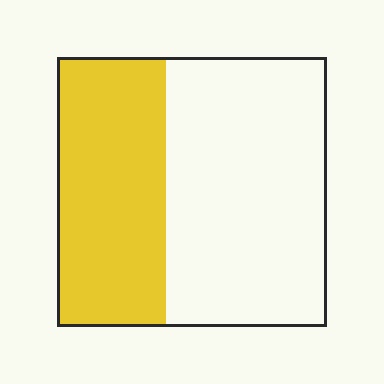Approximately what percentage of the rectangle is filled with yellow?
Approximately 40%.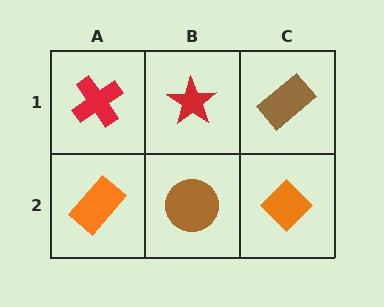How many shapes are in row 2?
3 shapes.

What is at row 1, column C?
A brown rectangle.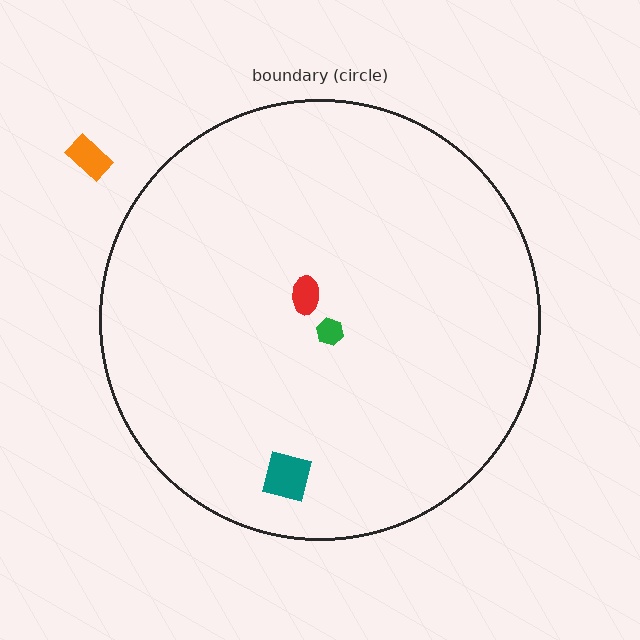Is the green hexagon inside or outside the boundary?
Inside.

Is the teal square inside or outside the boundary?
Inside.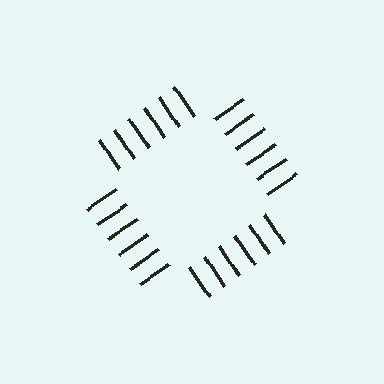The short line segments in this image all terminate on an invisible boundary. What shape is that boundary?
An illusory square — the line segments terminate on its edges but no continuous stroke is drawn.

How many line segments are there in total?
24 — 6 along each of the 4 edges.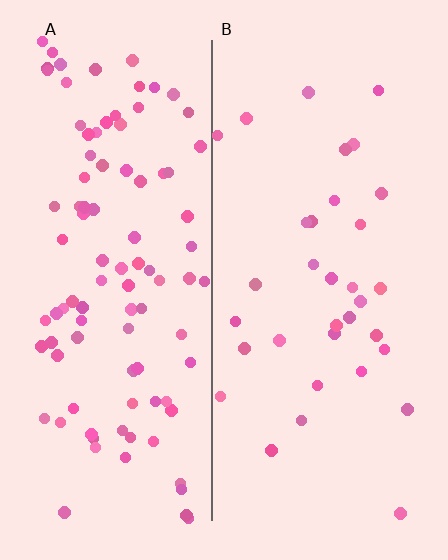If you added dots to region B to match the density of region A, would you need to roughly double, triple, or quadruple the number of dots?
Approximately triple.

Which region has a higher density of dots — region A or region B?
A (the left).